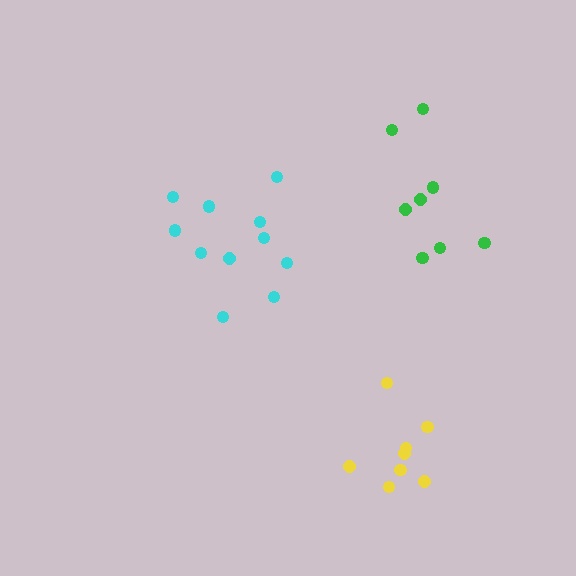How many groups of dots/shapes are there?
There are 3 groups.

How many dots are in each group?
Group 1: 8 dots, Group 2: 11 dots, Group 3: 8 dots (27 total).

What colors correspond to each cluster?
The clusters are colored: yellow, cyan, green.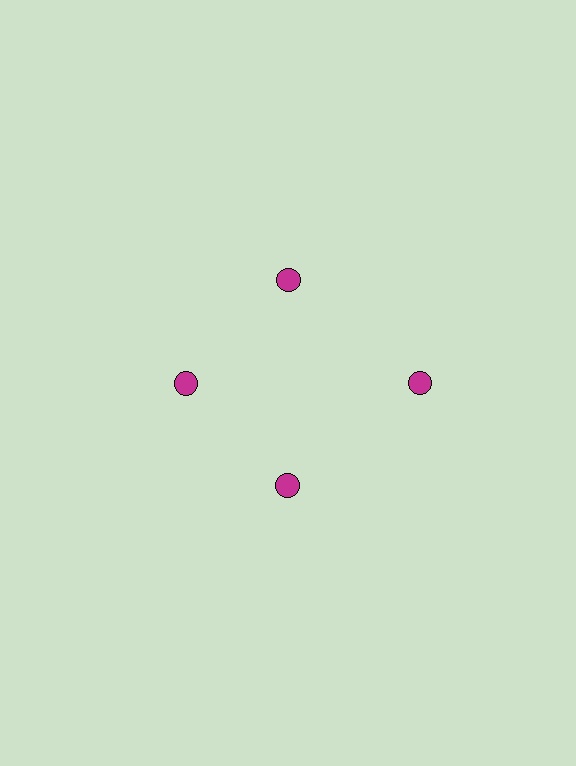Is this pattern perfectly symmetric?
No. The 4 magenta circles are arranged in a ring, but one element near the 3 o'clock position is pushed outward from the center, breaking the 4-fold rotational symmetry.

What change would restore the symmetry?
The symmetry would be restored by moving it inward, back onto the ring so that all 4 circles sit at equal angles and equal distance from the center.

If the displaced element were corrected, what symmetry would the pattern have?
It would have 4-fold rotational symmetry — the pattern would map onto itself every 90 degrees.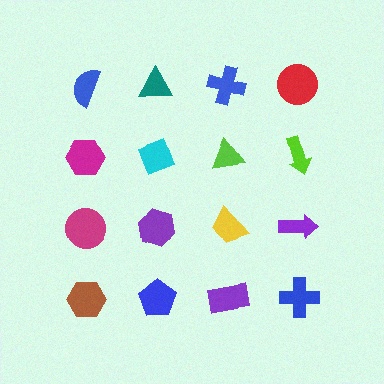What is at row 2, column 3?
A lime triangle.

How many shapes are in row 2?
4 shapes.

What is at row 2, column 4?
A lime arrow.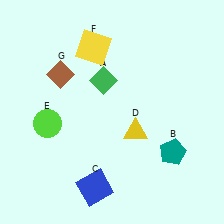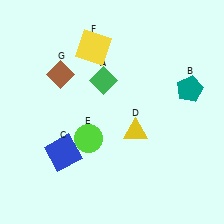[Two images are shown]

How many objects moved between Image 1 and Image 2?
3 objects moved between the two images.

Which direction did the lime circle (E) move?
The lime circle (E) moved right.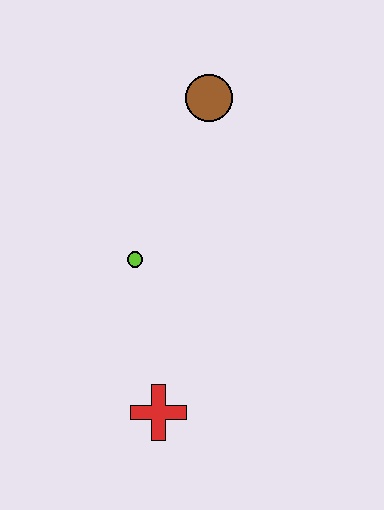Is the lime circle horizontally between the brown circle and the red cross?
No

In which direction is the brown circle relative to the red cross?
The brown circle is above the red cross.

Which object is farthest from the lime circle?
The brown circle is farthest from the lime circle.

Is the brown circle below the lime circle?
No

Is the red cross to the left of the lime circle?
No